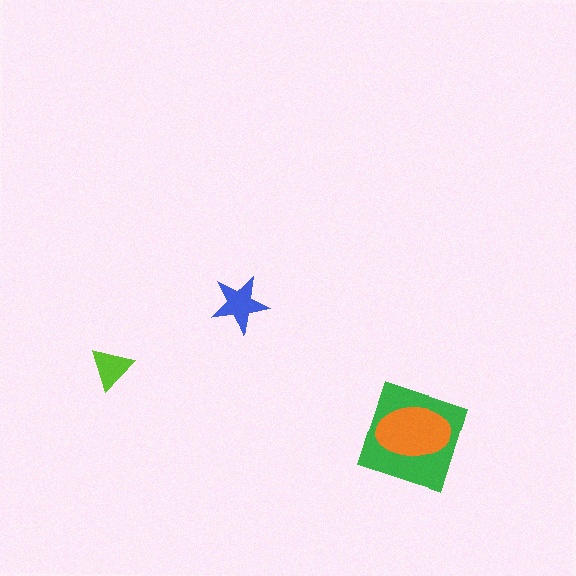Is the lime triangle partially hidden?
No, no other shape covers it.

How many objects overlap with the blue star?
0 objects overlap with the blue star.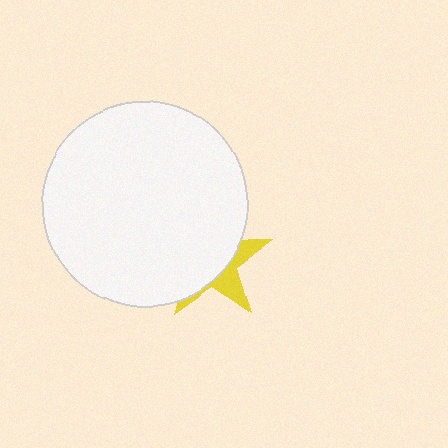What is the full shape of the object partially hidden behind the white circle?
The partially hidden object is a yellow star.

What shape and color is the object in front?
The object in front is a white circle.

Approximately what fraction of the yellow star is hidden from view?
Roughly 68% of the yellow star is hidden behind the white circle.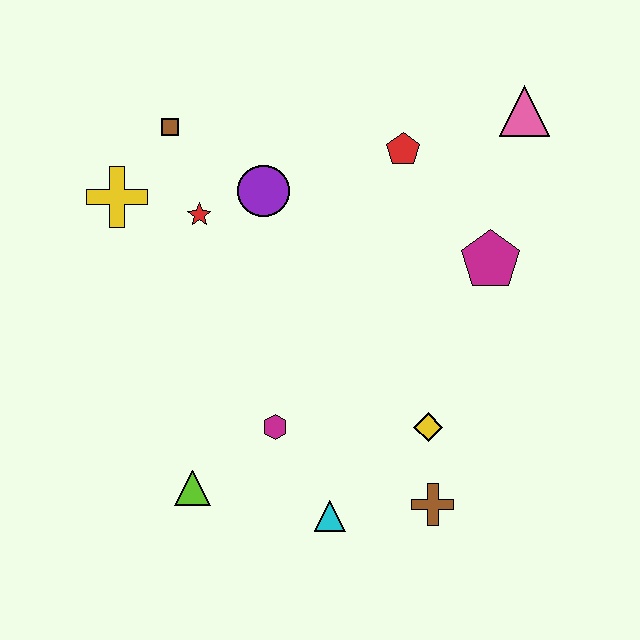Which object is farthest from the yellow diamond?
The brown square is farthest from the yellow diamond.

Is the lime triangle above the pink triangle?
No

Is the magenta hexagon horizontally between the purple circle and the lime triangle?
No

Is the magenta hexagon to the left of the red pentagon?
Yes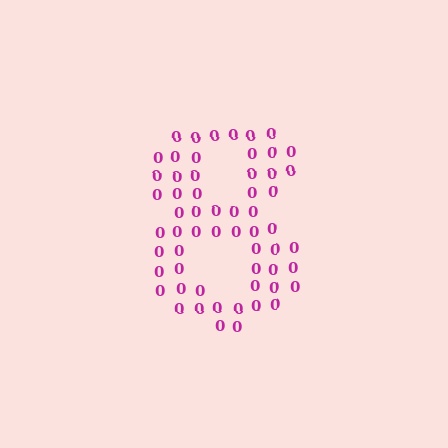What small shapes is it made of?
It is made of small digit 0's.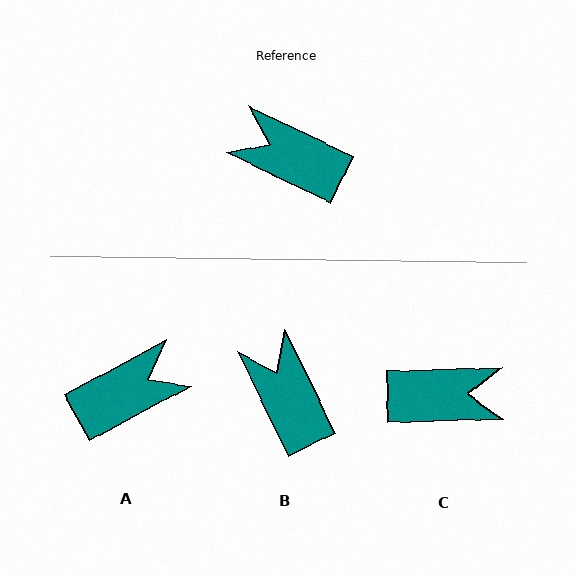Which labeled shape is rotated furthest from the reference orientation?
C, about 152 degrees away.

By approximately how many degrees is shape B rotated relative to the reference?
Approximately 38 degrees clockwise.